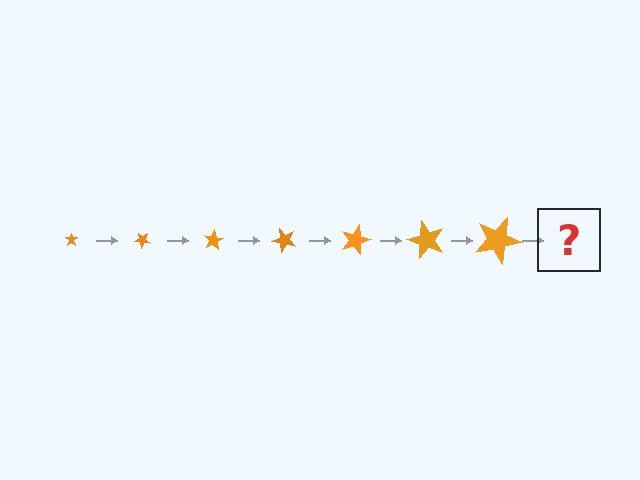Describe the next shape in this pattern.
It should be a star, larger than the previous one and rotated 280 degrees from the start.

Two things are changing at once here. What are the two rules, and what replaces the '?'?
The two rules are that the star grows larger each step and it rotates 40 degrees each step. The '?' should be a star, larger than the previous one and rotated 280 degrees from the start.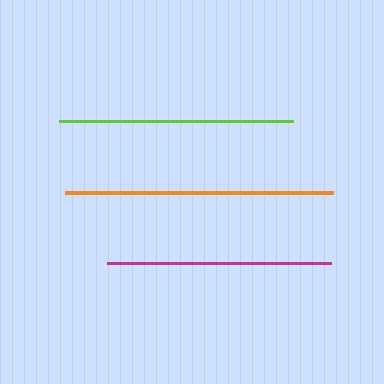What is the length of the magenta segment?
The magenta segment is approximately 224 pixels long.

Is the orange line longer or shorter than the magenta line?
The orange line is longer than the magenta line.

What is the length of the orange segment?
The orange segment is approximately 268 pixels long.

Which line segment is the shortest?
The magenta line is the shortest at approximately 224 pixels.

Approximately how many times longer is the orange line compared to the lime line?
The orange line is approximately 1.2 times the length of the lime line.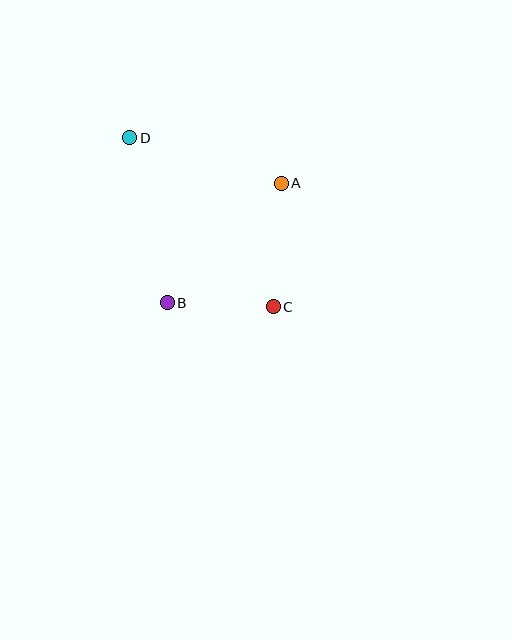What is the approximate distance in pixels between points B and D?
The distance between B and D is approximately 169 pixels.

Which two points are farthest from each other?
Points C and D are farthest from each other.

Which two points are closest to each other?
Points B and C are closest to each other.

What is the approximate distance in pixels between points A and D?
The distance between A and D is approximately 158 pixels.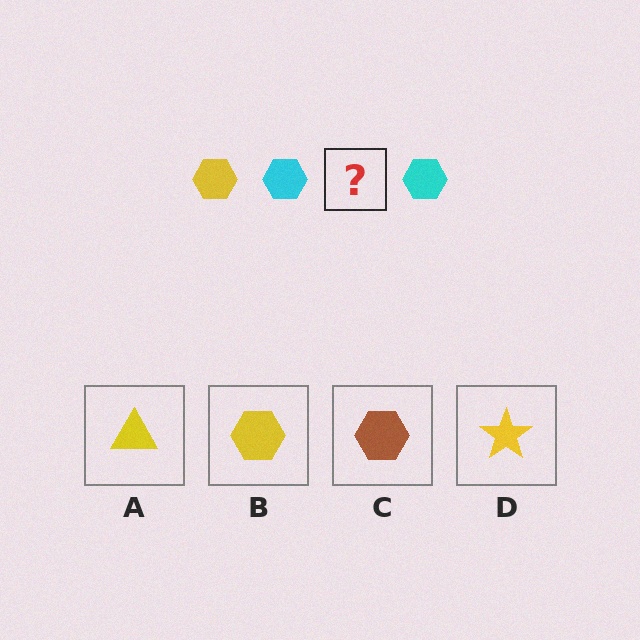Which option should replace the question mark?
Option B.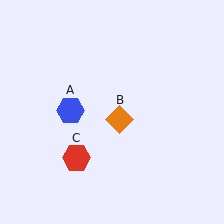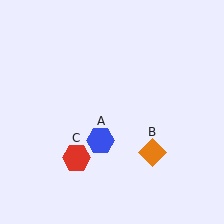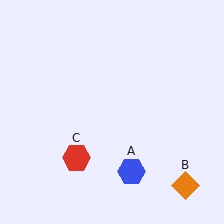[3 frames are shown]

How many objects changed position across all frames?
2 objects changed position: blue hexagon (object A), orange diamond (object B).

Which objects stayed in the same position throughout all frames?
Red hexagon (object C) remained stationary.